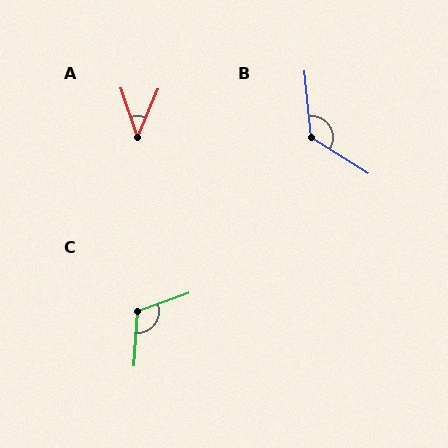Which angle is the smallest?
A, at approximately 41 degrees.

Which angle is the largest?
B, at approximately 128 degrees.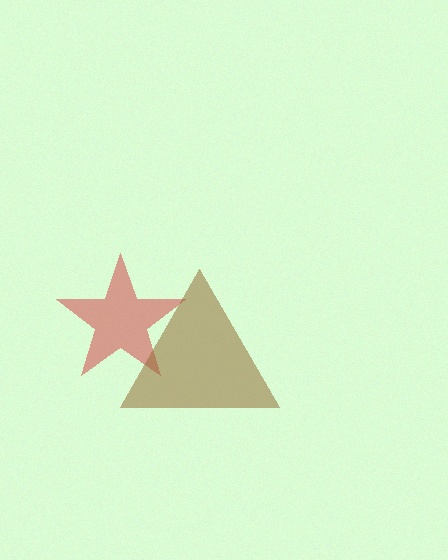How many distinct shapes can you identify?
There are 2 distinct shapes: a red star, a brown triangle.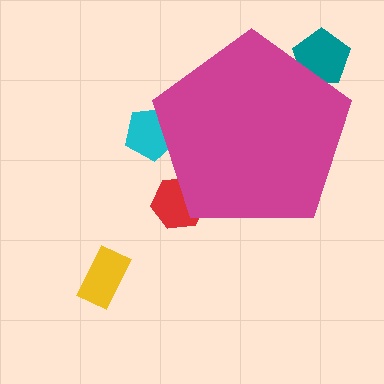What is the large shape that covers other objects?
A magenta pentagon.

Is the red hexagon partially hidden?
Yes, the red hexagon is partially hidden behind the magenta pentagon.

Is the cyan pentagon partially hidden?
Yes, the cyan pentagon is partially hidden behind the magenta pentagon.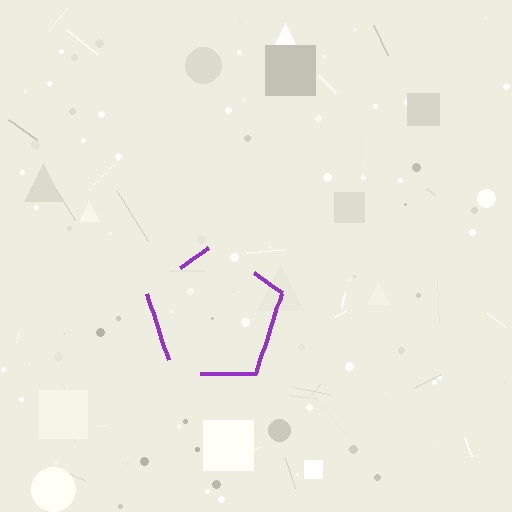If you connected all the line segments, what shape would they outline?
They would outline a pentagon.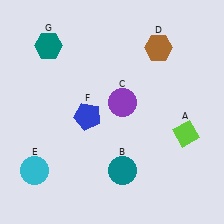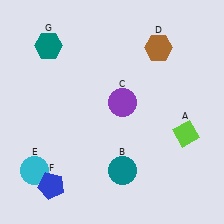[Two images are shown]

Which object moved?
The blue pentagon (F) moved down.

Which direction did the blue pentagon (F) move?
The blue pentagon (F) moved down.